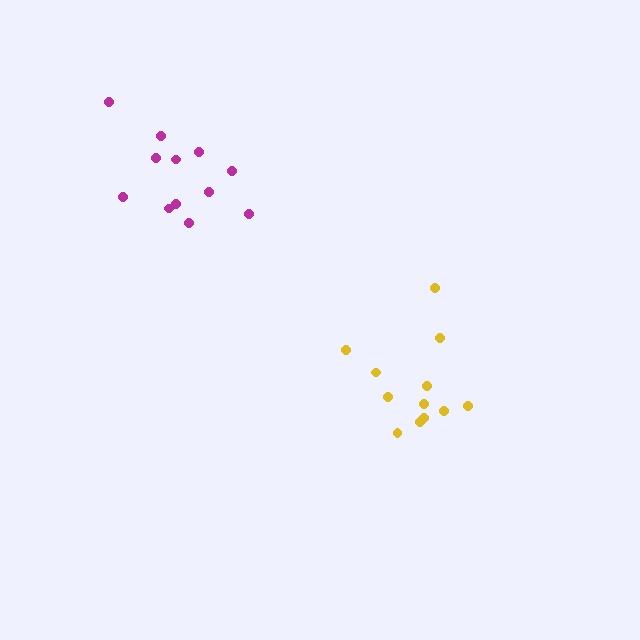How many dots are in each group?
Group 1: 12 dots, Group 2: 12 dots (24 total).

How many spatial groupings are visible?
There are 2 spatial groupings.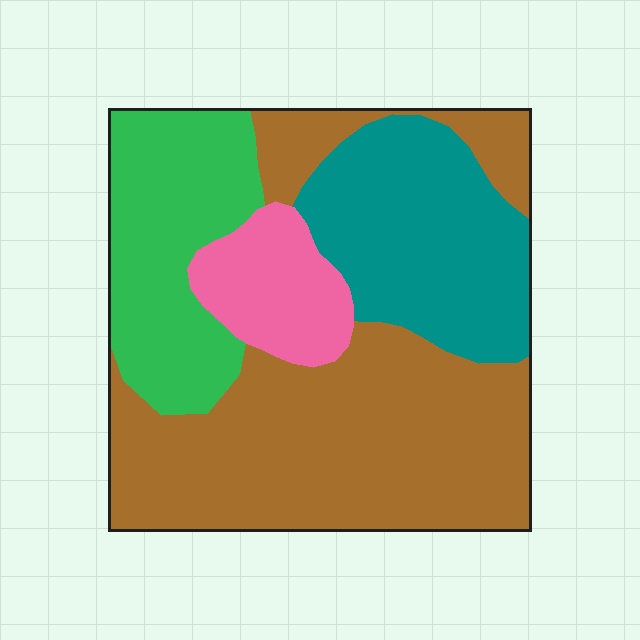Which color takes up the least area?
Pink, at roughly 10%.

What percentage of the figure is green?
Green takes up about one fifth (1/5) of the figure.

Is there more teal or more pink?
Teal.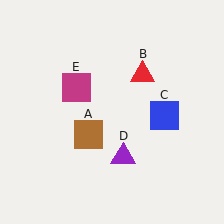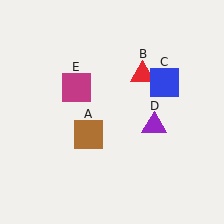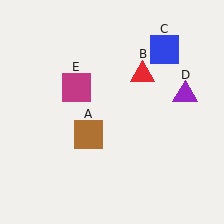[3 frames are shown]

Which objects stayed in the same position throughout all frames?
Brown square (object A) and red triangle (object B) and magenta square (object E) remained stationary.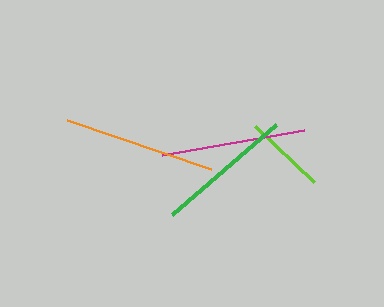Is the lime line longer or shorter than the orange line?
The orange line is longer than the lime line.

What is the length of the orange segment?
The orange segment is approximately 152 pixels long.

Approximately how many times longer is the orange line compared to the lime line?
The orange line is approximately 1.9 times the length of the lime line.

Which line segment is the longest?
The orange line is the longest at approximately 152 pixels.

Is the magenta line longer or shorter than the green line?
The magenta line is longer than the green line.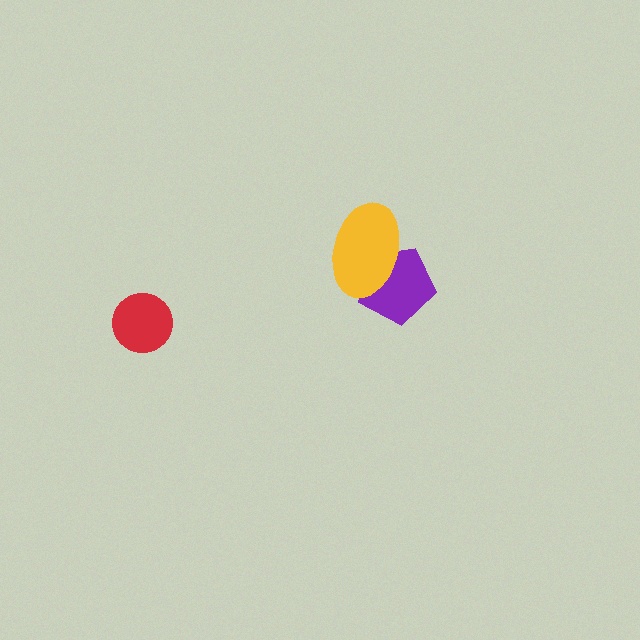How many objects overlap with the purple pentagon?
1 object overlaps with the purple pentagon.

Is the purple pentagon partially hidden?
Yes, it is partially covered by another shape.